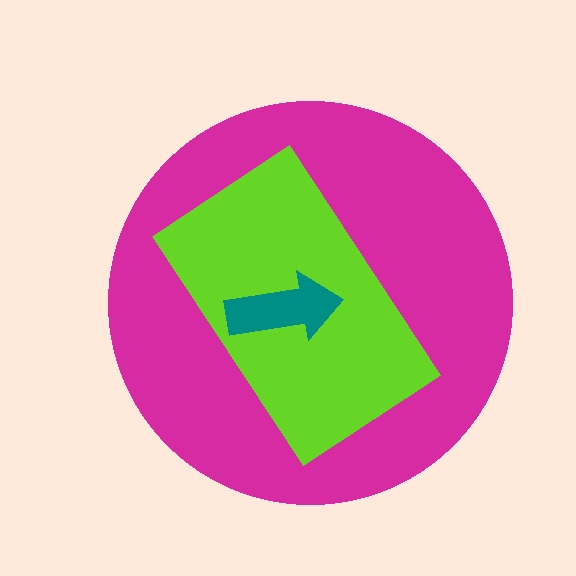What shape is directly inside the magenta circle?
The lime rectangle.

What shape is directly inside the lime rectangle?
The teal arrow.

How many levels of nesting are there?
3.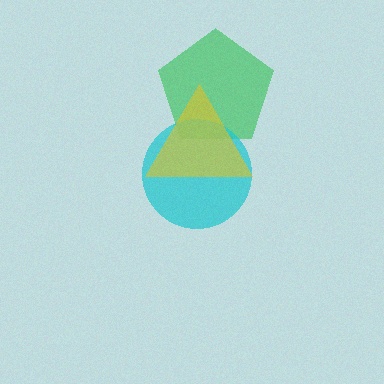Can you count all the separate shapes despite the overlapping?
Yes, there are 3 separate shapes.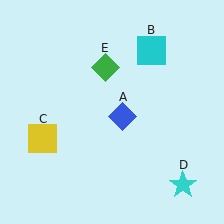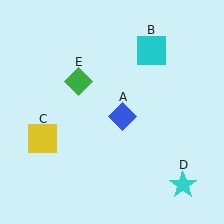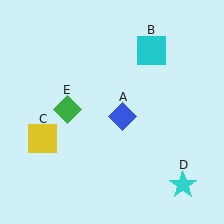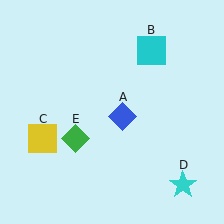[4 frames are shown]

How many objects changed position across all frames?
1 object changed position: green diamond (object E).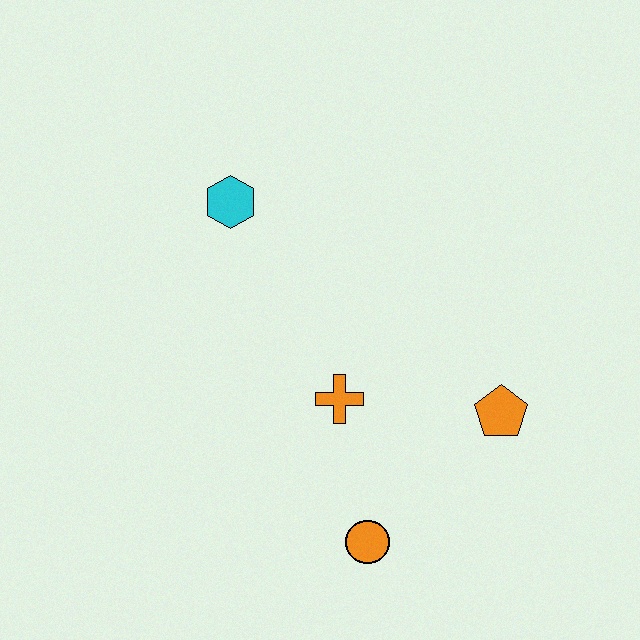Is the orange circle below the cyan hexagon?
Yes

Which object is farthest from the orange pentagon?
The cyan hexagon is farthest from the orange pentagon.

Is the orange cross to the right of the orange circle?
No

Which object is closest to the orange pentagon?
The orange cross is closest to the orange pentagon.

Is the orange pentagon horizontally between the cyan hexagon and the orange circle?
No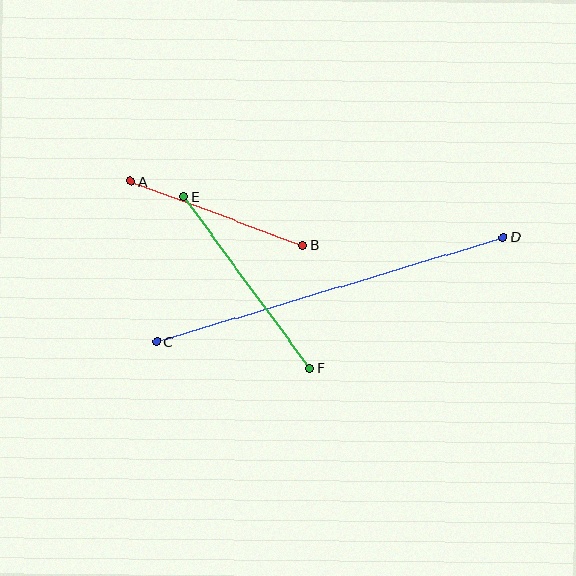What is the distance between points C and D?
The distance is approximately 362 pixels.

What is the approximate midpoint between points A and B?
The midpoint is at approximately (217, 213) pixels.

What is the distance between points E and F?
The distance is approximately 213 pixels.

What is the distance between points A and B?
The distance is approximately 184 pixels.